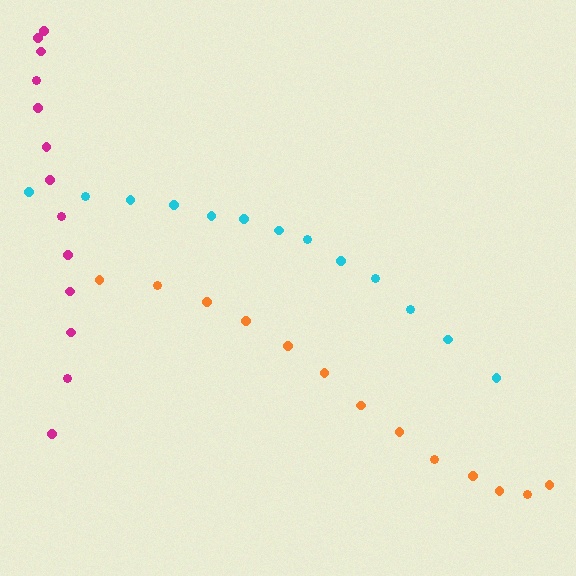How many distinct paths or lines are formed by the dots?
There are 3 distinct paths.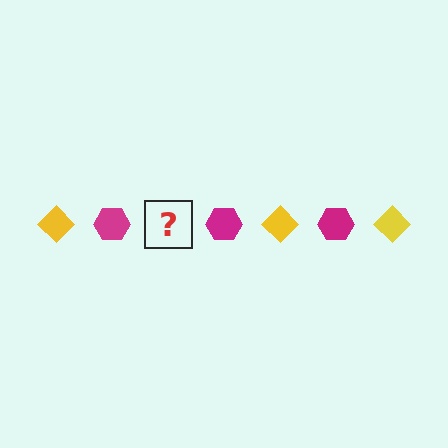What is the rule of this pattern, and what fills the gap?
The rule is that the pattern alternates between yellow diamond and magenta hexagon. The gap should be filled with a yellow diamond.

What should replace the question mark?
The question mark should be replaced with a yellow diamond.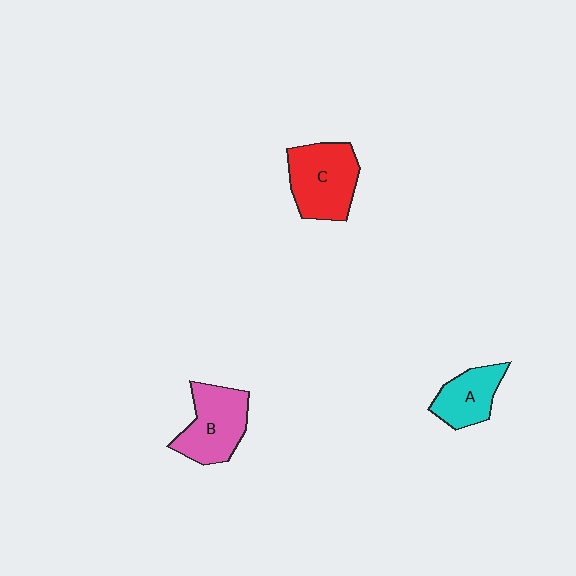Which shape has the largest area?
Shape C (red).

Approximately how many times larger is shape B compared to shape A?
Approximately 1.4 times.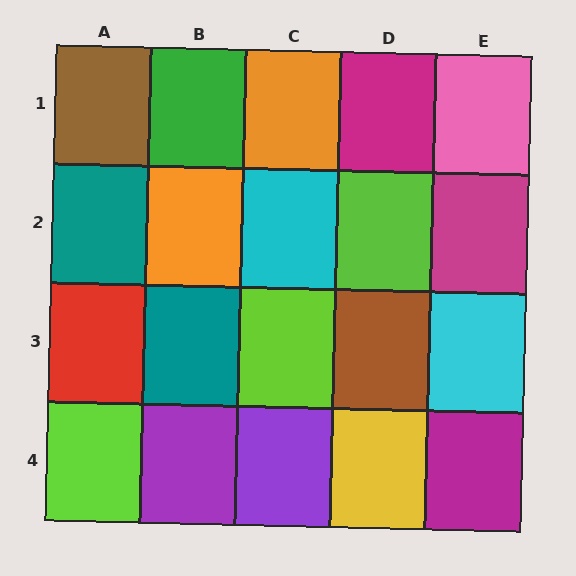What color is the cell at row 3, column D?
Brown.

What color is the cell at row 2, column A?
Teal.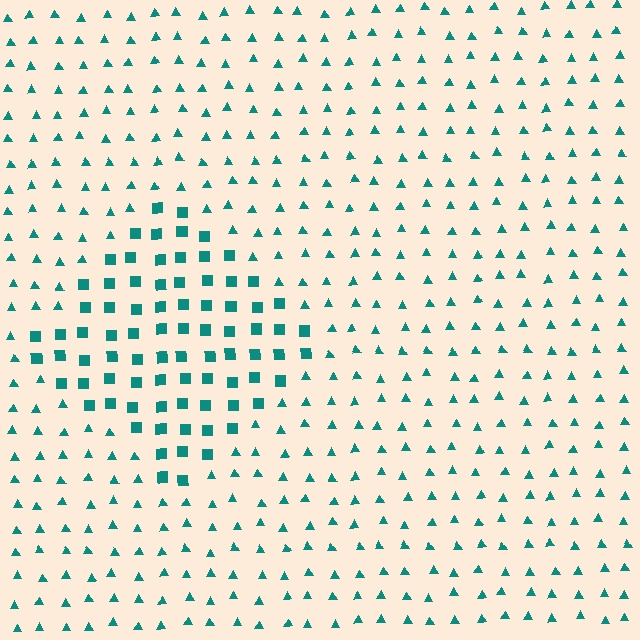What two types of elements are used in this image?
The image uses squares inside the diamond region and triangles outside it.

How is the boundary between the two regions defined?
The boundary is defined by a change in element shape: squares inside vs. triangles outside. All elements share the same color and spacing.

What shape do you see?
I see a diamond.